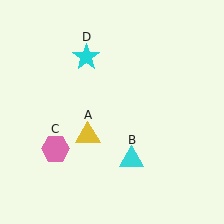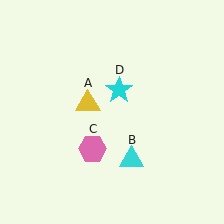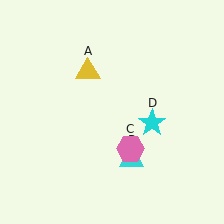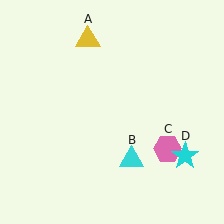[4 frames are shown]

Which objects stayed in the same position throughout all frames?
Cyan triangle (object B) remained stationary.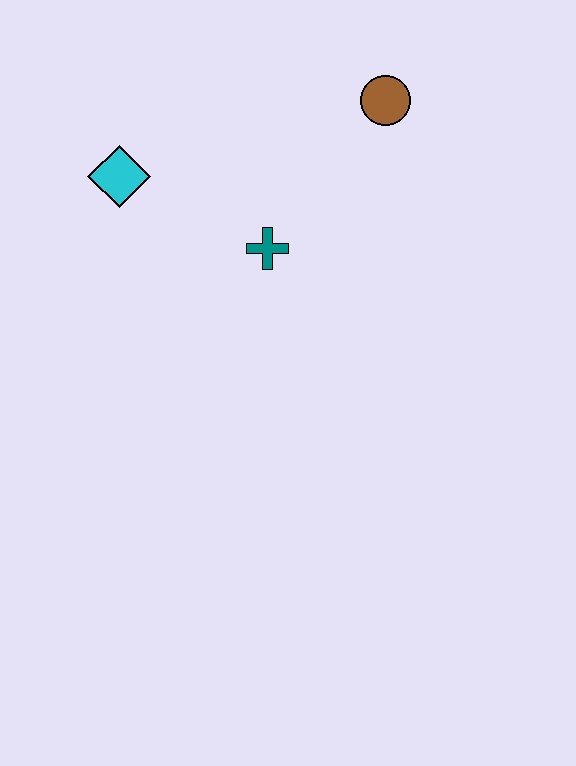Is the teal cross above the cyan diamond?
No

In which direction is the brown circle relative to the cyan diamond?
The brown circle is to the right of the cyan diamond.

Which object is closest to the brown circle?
The teal cross is closest to the brown circle.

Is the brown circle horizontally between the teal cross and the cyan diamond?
No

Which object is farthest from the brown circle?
The cyan diamond is farthest from the brown circle.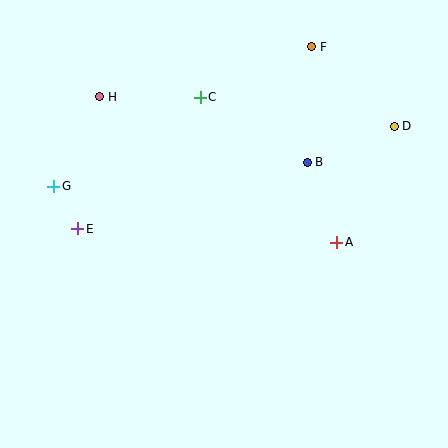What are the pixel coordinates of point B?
Point B is at (307, 162).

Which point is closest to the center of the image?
Point B at (307, 162) is closest to the center.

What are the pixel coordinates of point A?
Point A is at (337, 242).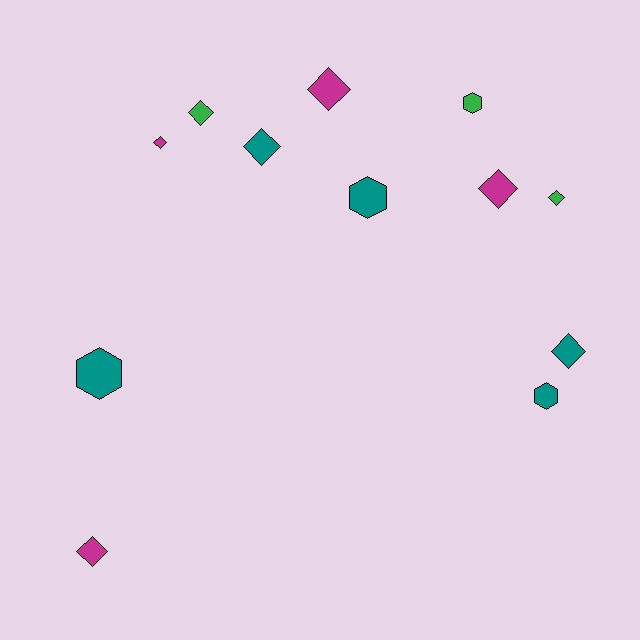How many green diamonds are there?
There are 2 green diamonds.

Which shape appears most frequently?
Diamond, with 8 objects.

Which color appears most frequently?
Teal, with 5 objects.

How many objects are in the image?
There are 12 objects.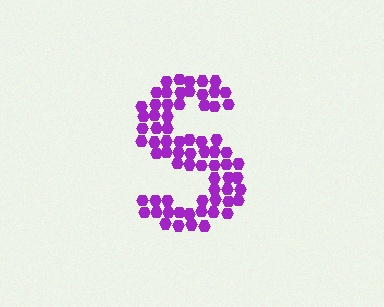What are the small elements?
The small elements are hexagons.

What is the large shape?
The large shape is the letter S.